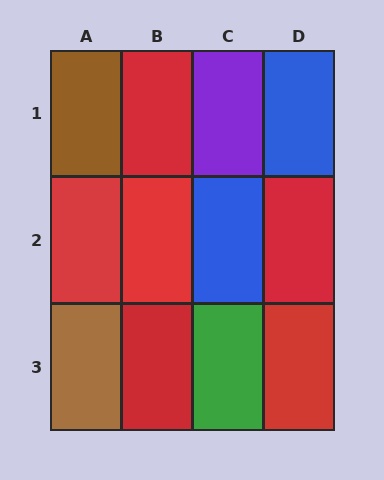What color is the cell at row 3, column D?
Red.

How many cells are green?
1 cell is green.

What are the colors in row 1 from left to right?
Brown, red, purple, blue.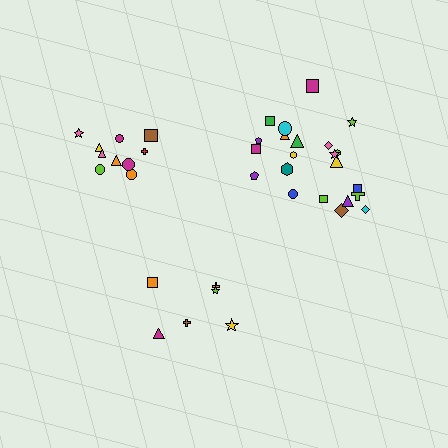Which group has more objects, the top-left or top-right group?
The top-right group.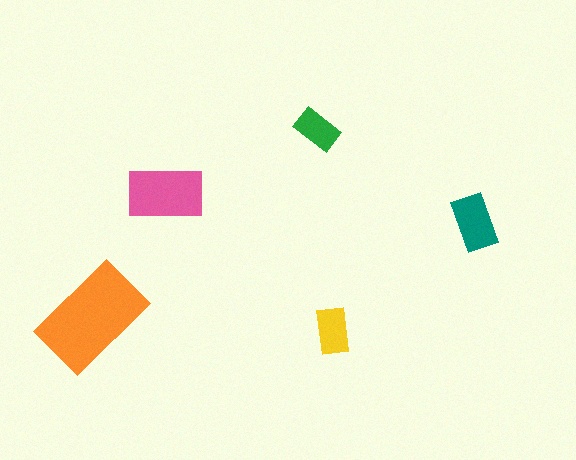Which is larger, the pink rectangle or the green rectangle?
The pink one.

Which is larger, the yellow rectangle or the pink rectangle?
The pink one.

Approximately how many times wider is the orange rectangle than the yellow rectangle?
About 2.5 times wider.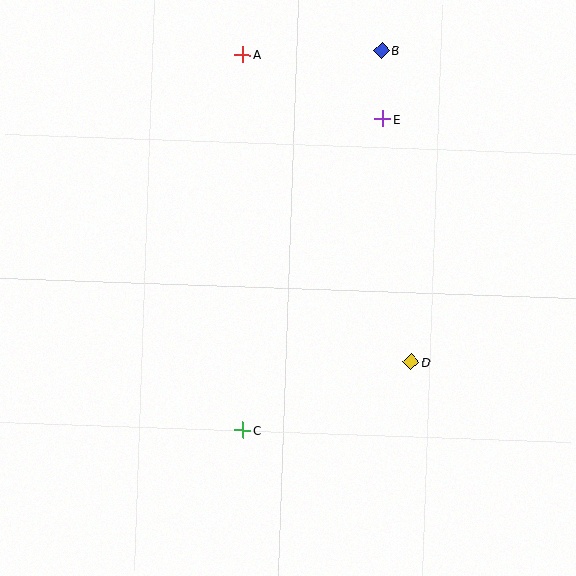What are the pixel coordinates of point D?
Point D is at (411, 362).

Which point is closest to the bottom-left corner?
Point C is closest to the bottom-left corner.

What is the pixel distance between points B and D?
The distance between B and D is 313 pixels.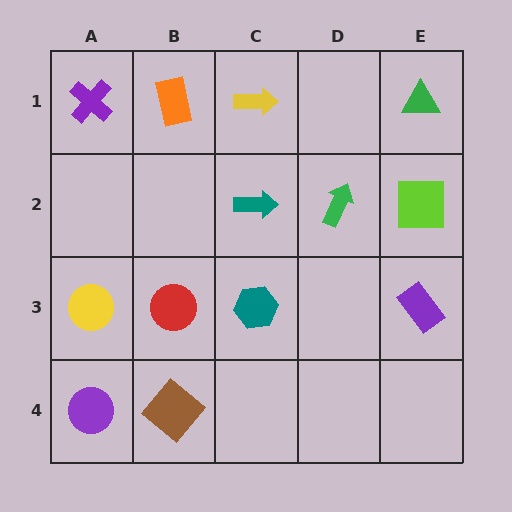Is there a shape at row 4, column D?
No, that cell is empty.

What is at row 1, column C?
A yellow arrow.